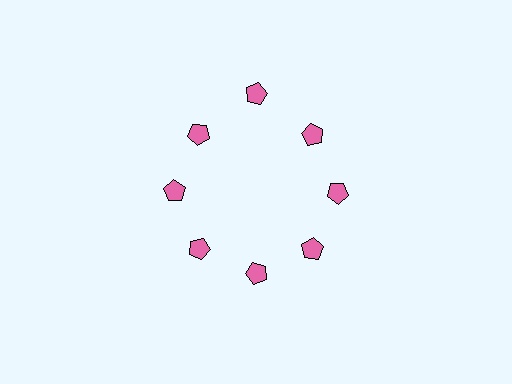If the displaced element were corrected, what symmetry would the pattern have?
It would have 8-fold rotational symmetry — the pattern would map onto itself every 45 degrees.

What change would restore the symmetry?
The symmetry would be restored by moving it inward, back onto the ring so that all 8 pentagons sit at equal angles and equal distance from the center.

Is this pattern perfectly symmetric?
No. The 8 pink pentagons are arranged in a ring, but one element near the 12 o'clock position is pushed outward from the center, breaking the 8-fold rotational symmetry.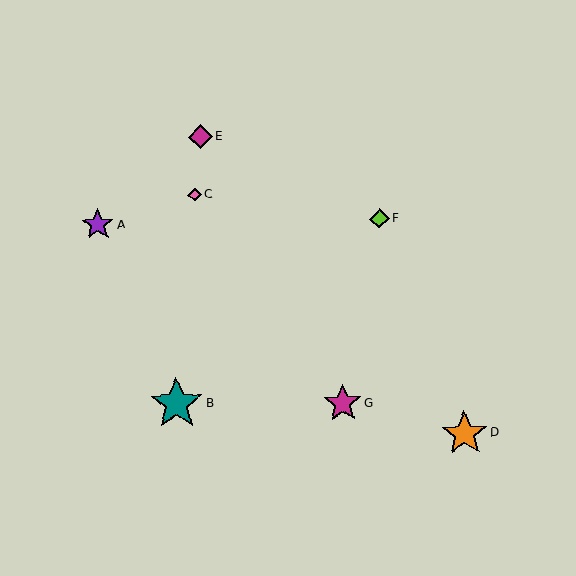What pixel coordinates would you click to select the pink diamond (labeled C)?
Click at (195, 195) to select the pink diamond C.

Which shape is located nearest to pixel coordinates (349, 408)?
The magenta star (labeled G) at (343, 403) is nearest to that location.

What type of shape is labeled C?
Shape C is a pink diamond.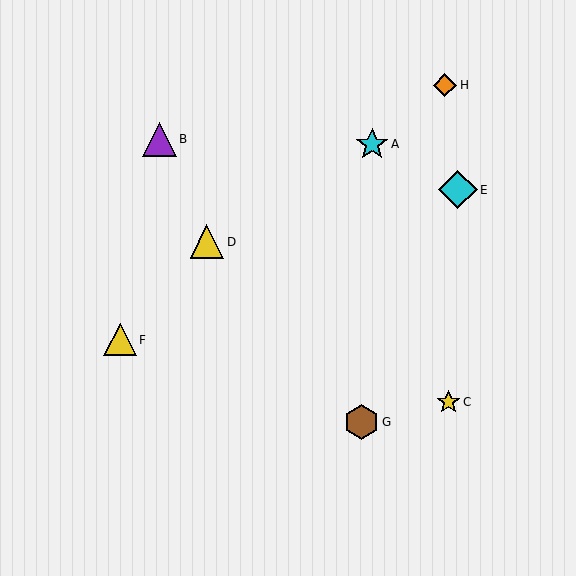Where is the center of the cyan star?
The center of the cyan star is at (372, 144).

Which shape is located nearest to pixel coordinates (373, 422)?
The brown hexagon (labeled G) at (362, 422) is nearest to that location.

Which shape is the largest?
The cyan diamond (labeled E) is the largest.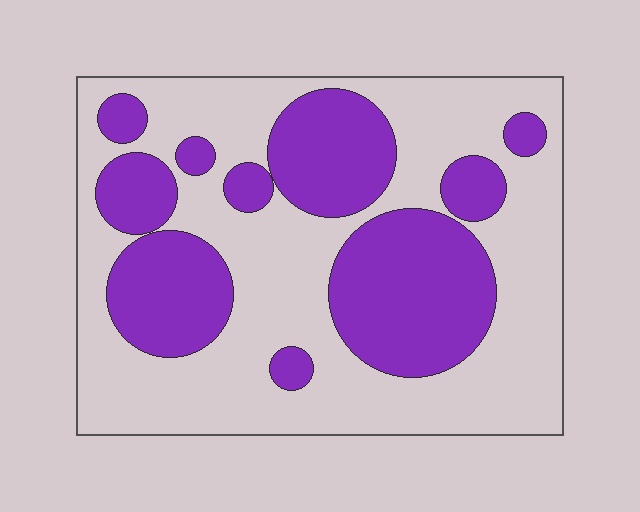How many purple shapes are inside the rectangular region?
10.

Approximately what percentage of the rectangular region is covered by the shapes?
Approximately 40%.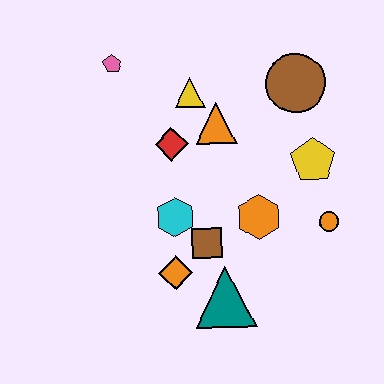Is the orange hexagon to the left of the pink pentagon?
No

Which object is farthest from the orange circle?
The pink pentagon is farthest from the orange circle.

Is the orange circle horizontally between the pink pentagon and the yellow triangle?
No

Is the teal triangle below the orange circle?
Yes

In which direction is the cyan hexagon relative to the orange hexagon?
The cyan hexagon is to the left of the orange hexagon.